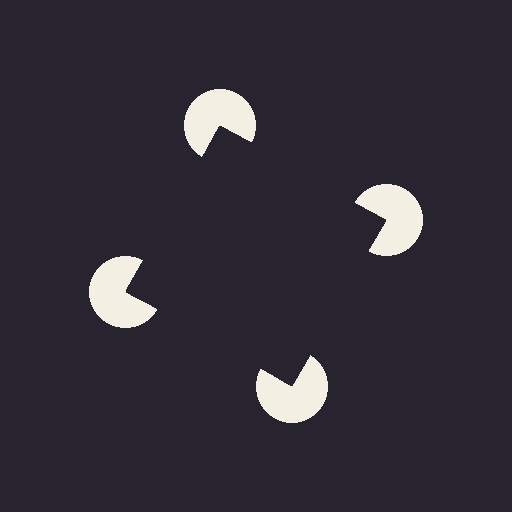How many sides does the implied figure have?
4 sides.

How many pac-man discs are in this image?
There are 4 — one at each vertex of the illusory square.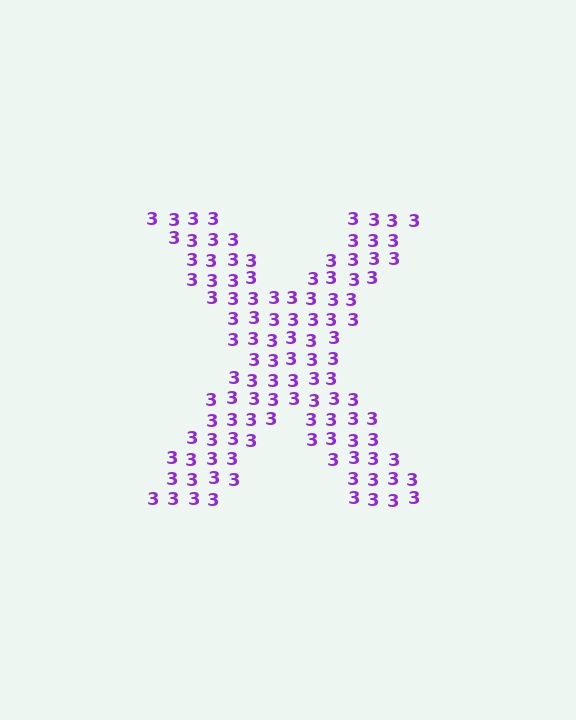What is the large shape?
The large shape is the letter X.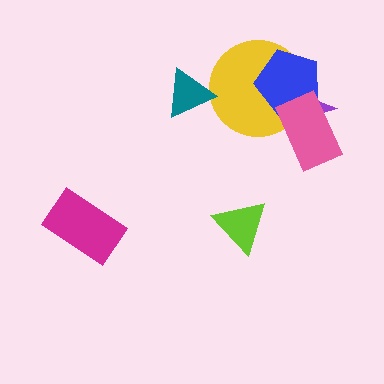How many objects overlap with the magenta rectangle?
0 objects overlap with the magenta rectangle.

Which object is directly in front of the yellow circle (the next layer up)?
The blue pentagon is directly in front of the yellow circle.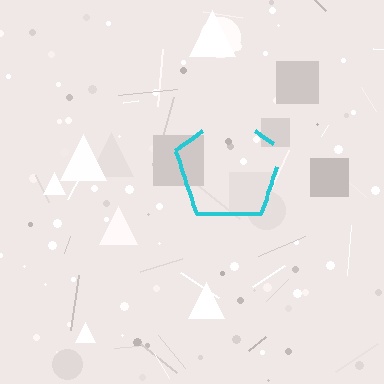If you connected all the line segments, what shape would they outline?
They would outline a pentagon.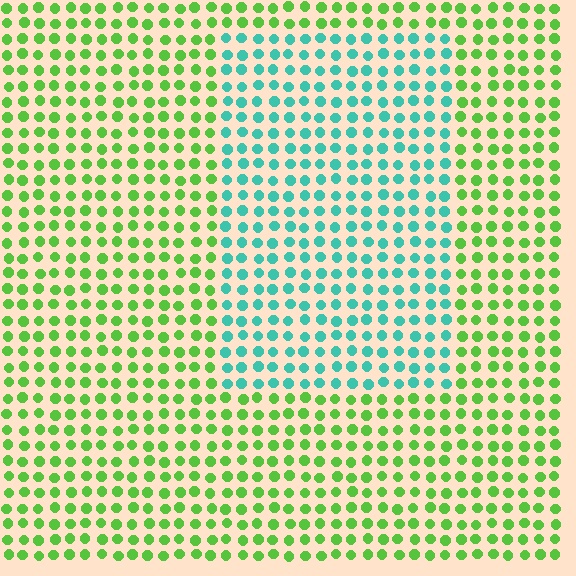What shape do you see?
I see a rectangle.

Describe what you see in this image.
The image is filled with small lime elements in a uniform arrangement. A rectangle-shaped region is visible where the elements are tinted to a slightly different hue, forming a subtle color boundary.